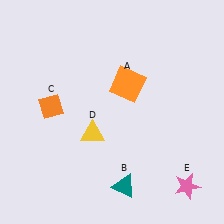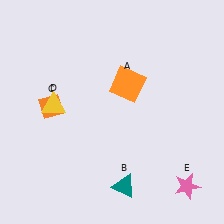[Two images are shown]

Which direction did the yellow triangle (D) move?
The yellow triangle (D) moved left.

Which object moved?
The yellow triangle (D) moved left.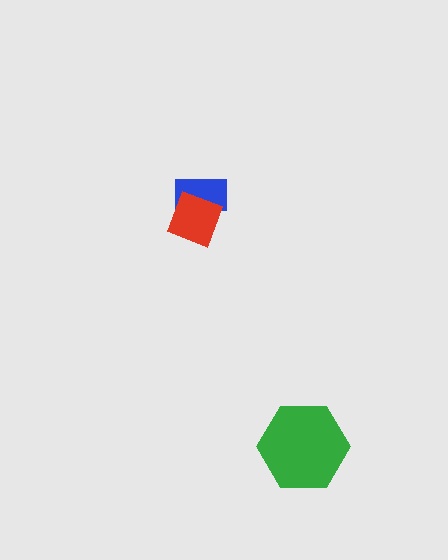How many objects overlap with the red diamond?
1 object overlaps with the red diamond.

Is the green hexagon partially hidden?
No, no other shape covers it.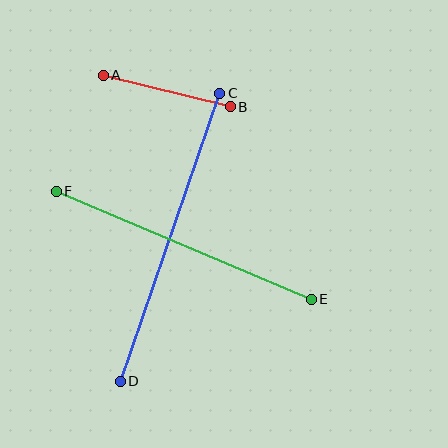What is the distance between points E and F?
The distance is approximately 277 pixels.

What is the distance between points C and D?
The distance is approximately 305 pixels.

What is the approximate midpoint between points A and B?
The midpoint is at approximately (167, 91) pixels.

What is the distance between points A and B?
The distance is approximately 131 pixels.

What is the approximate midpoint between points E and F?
The midpoint is at approximately (184, 245) pixels.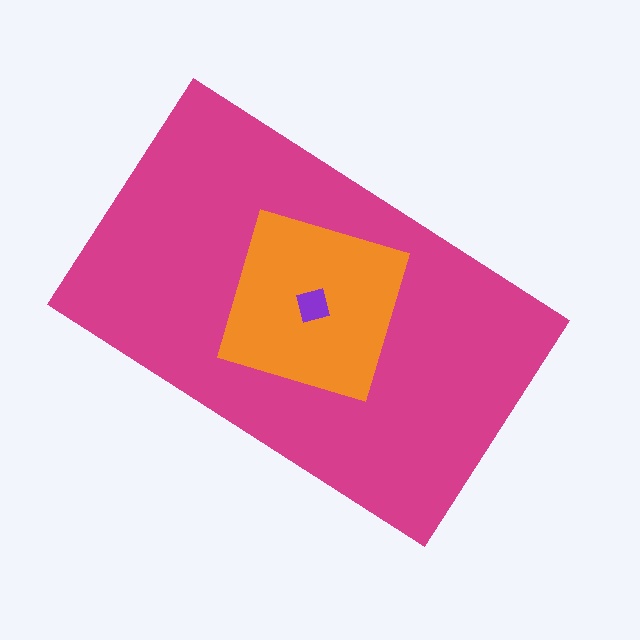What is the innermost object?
The purple square.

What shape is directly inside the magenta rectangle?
The orange square.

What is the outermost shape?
The magenta rectangle.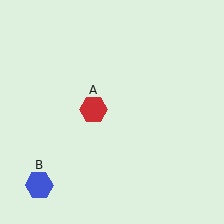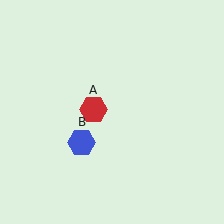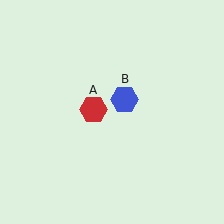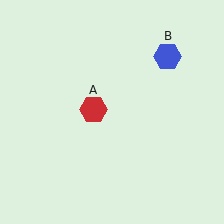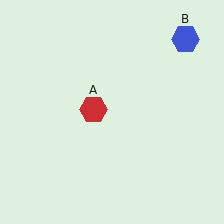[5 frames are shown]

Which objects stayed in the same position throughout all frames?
Red hexagon (object A) remained stationary.